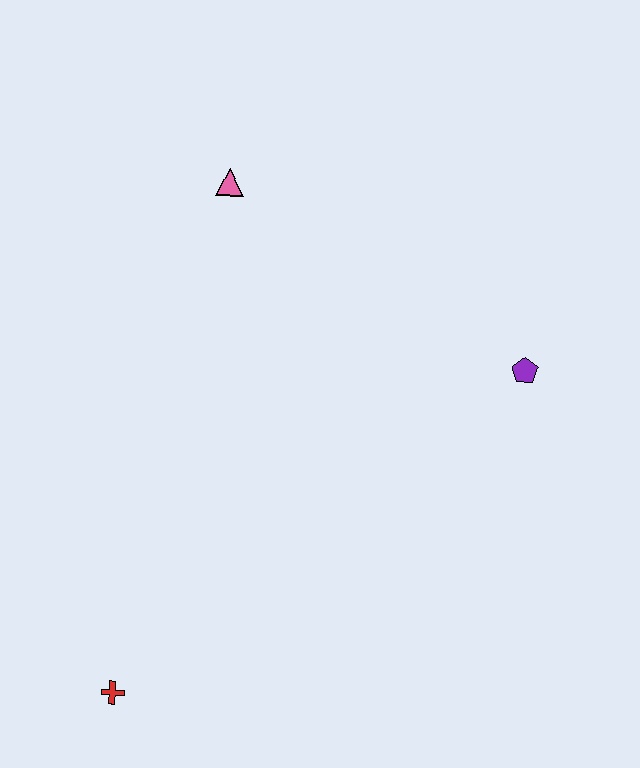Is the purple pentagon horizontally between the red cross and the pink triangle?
No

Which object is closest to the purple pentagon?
The pink triangle is closest to the purple pentagon.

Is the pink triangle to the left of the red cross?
No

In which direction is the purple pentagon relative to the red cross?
The purple pentagon is to the right of the red cross.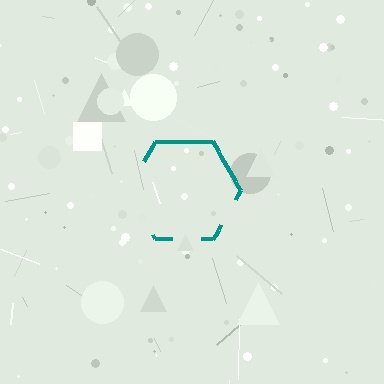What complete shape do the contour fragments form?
The contour fragments form a hexagon.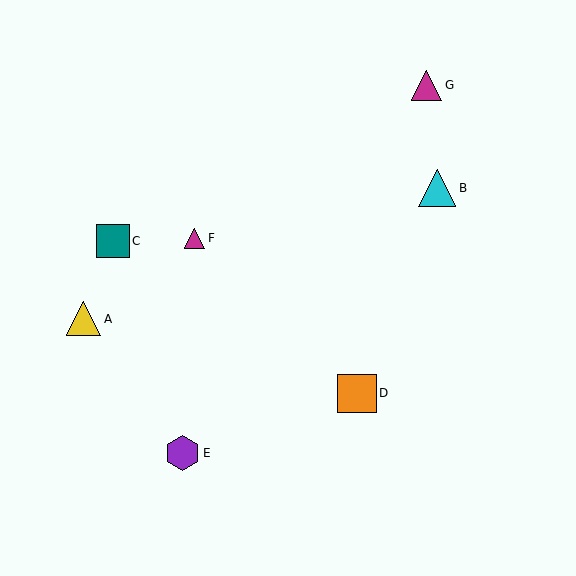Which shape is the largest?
The orange square (labeled D) is the largest.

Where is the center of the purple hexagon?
The center of the purple hexagon is at (182, 453).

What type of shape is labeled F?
Shape F is a magenta triangle.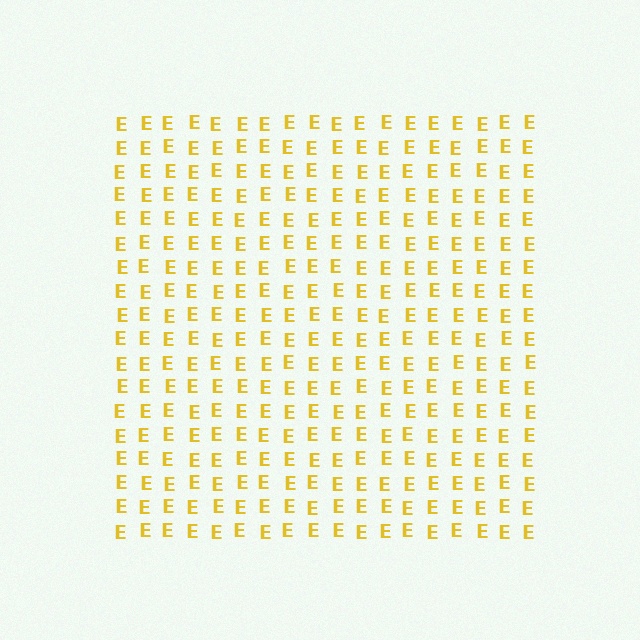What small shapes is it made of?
It is made of small letter E's.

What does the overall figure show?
The overall figure shows a square.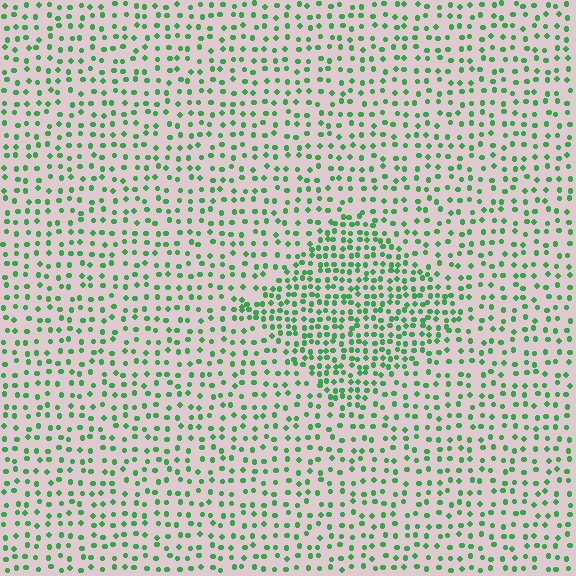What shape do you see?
I see a diamond.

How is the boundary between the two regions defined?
The boundary is defined by a change in element density (approximately 1.9x ratio). All elements are the same color, size, and shape.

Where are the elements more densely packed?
The elements are more densely packed inside the diamond boundary.